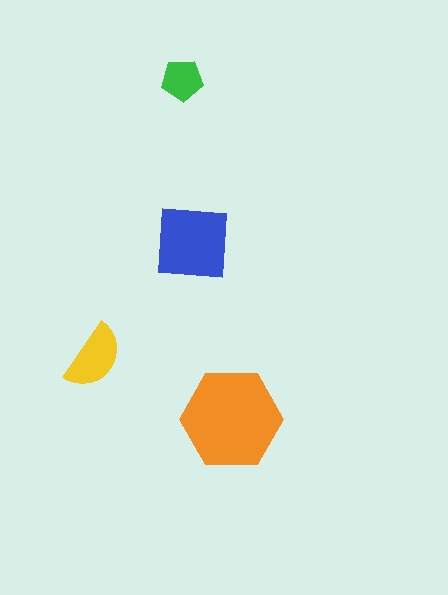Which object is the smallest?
The green pentagon.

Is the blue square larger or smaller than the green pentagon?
Larger.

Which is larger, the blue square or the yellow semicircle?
The blue square.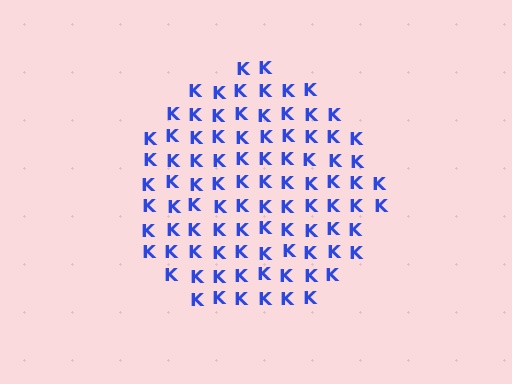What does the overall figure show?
The overall figure shows a circle.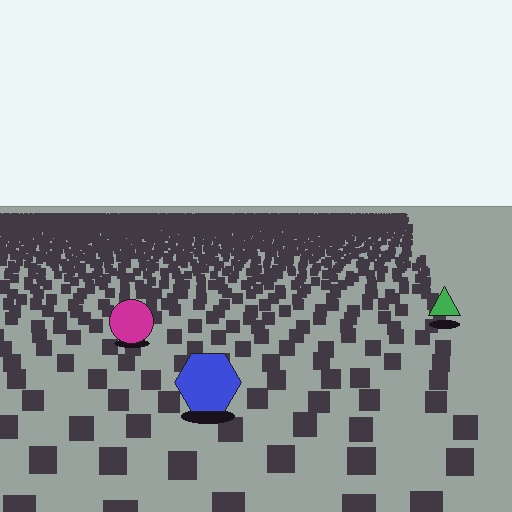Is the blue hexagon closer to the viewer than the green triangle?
Yes. The blue hexagon is closer — you can tell from the texture gradient: the ground texture is coarser near it.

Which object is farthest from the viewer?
The green triangle is farthest from the viewer. It appears smaller and the ground texture around it is denser.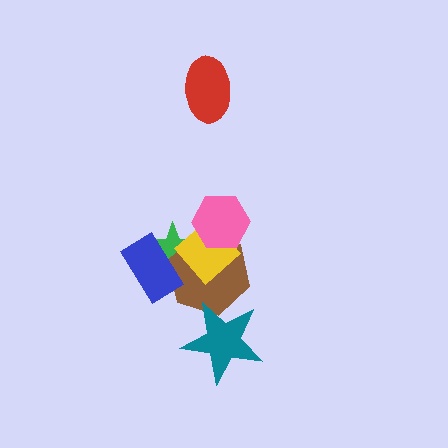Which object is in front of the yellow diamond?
The pink hexagon is in front of the yellow diamond.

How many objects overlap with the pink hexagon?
2 objects overlap with the pink hexagon.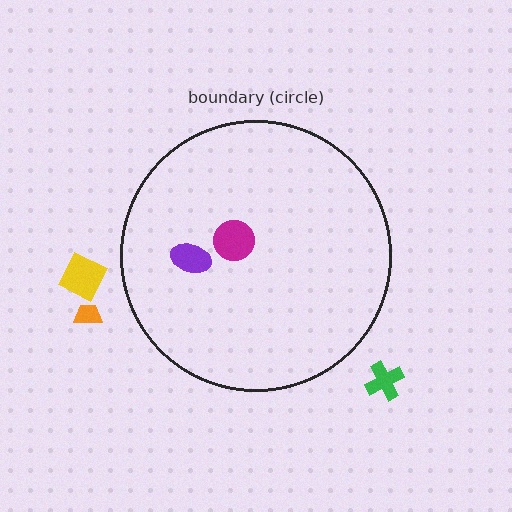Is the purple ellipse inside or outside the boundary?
Inside.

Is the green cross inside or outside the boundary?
Outside.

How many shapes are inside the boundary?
2 inside, 3 outside.